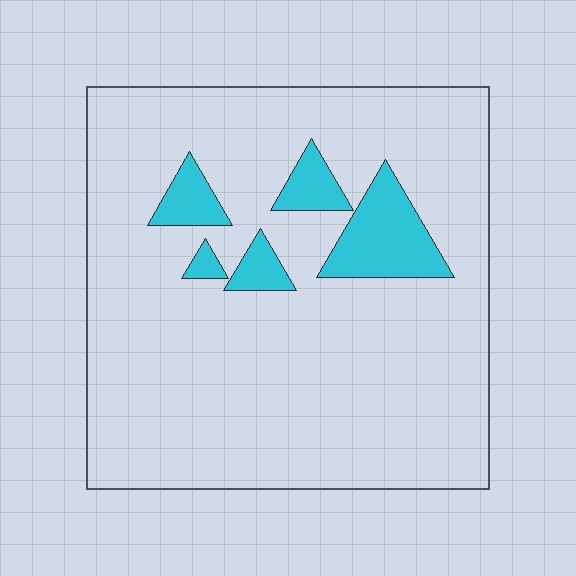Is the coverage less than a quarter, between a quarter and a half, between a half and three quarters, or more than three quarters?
Less than a quarter.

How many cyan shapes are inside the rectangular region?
5.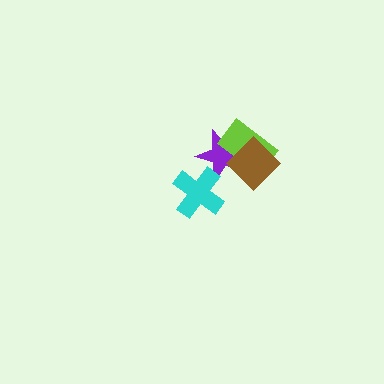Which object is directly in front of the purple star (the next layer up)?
The lime rectangle is directly in front of the purple star.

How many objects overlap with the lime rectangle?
2 objects overlap with the lime rectangle.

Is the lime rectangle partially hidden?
Yes, it is partially covered by another shape.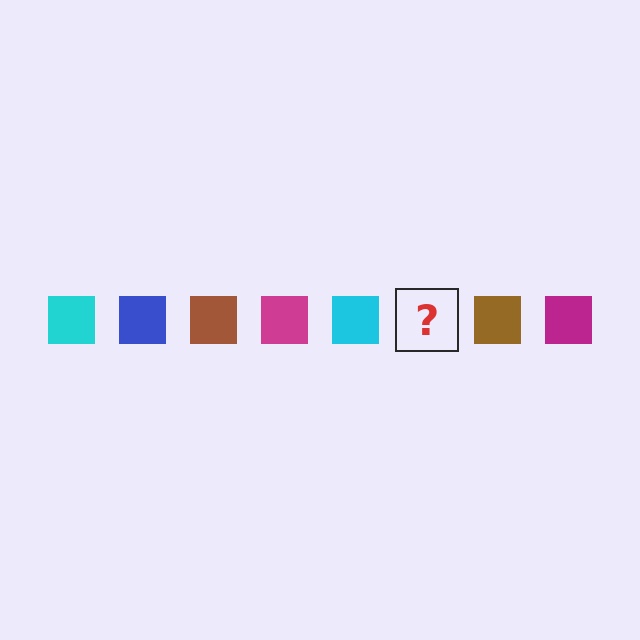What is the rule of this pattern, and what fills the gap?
The rule is that the pattern cycles through cyan, blue, brown, magenta squares. The gap should be filled with a blue square.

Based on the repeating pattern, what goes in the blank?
The blank should be a blue square.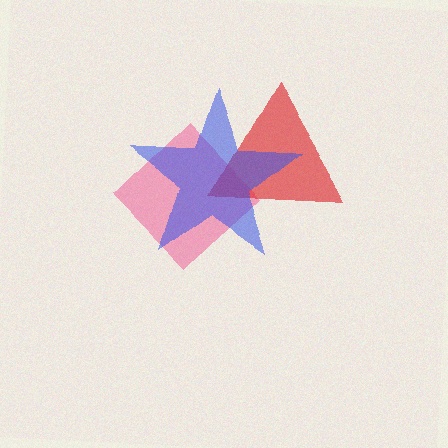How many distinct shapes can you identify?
There are 3 distinct shapes: a pink diamond, a red triangle, a blue star.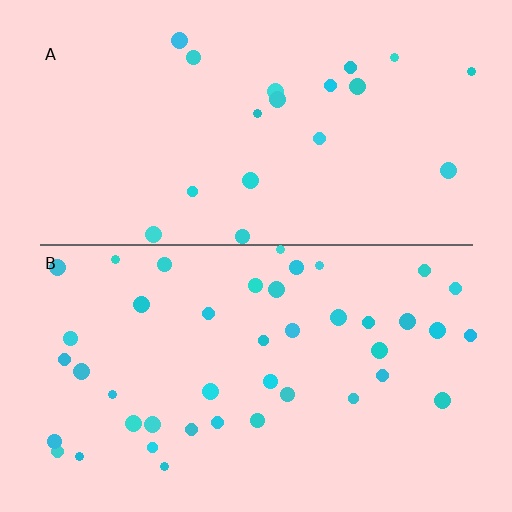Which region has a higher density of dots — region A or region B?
B (the bottom).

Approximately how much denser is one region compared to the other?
Approximately 2.2× — region B over region A.